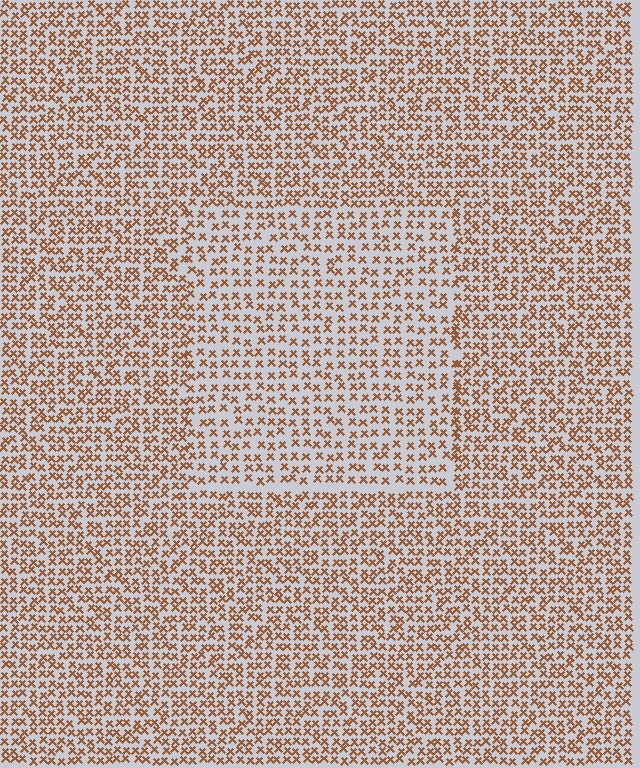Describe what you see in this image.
The image contains small brown elements arranged at two different densities. A rectangle-shaped region is visible where the elements are less densely packed than the surrounding area.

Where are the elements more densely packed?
The elements are more densely packed outside the rectangle boundary.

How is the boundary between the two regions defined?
The boundary is defined by a change in element density (approximately 1.5x ratio). All elements are the same color, size, and shape.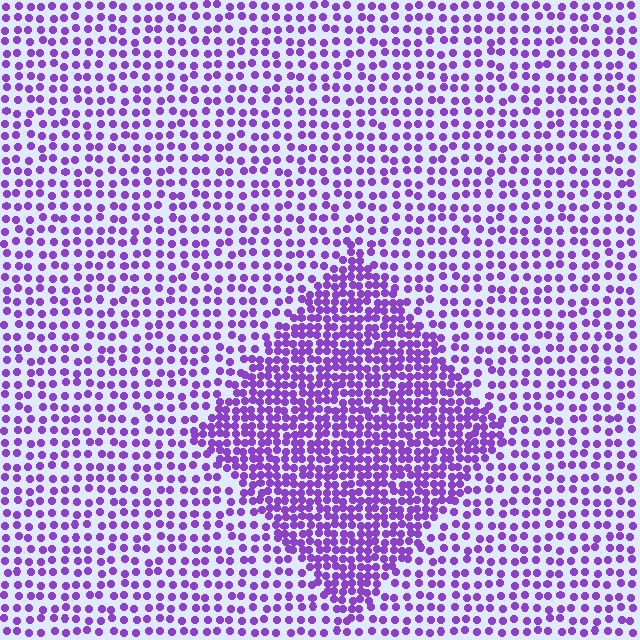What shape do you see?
I see a diamond.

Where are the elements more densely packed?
The elements are more densely packed inside the diamond boundary.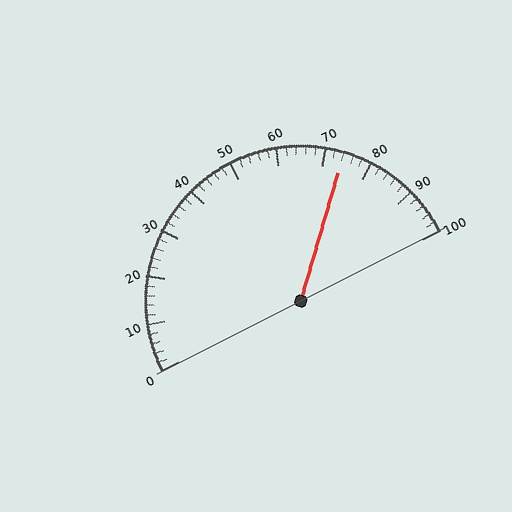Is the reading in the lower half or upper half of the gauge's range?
The reading is in the upper half of the range (0 to 100).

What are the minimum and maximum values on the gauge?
The gauge ranges from 0 to 100.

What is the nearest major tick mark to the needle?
The nearest major tick mark is 70.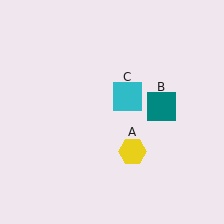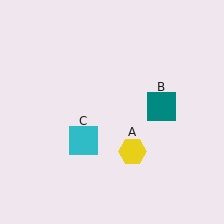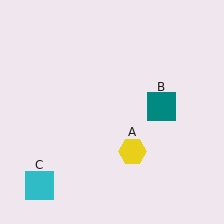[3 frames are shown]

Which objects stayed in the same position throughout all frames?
Yellow hexagon (object A) and teal square (object B) remained stationary.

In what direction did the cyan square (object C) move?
The cyan square (object C) moved down and to the left.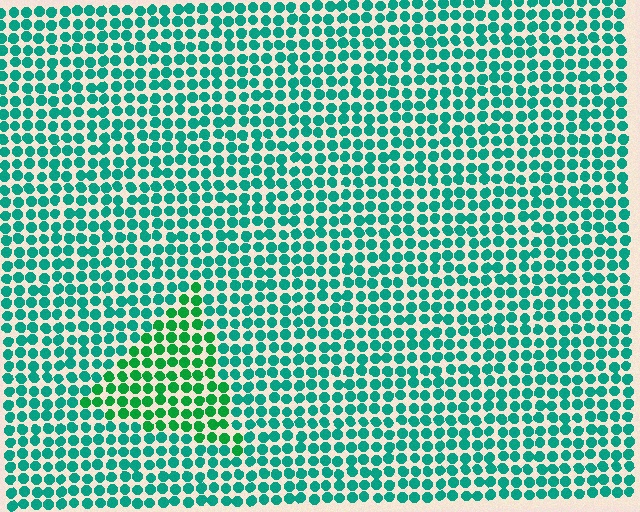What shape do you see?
I see a triangle.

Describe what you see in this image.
The image is filled with small teal elements in a uniform arrangement. A triangle-shaped region is visible where the elements are tinted to a slightly different hue, forming a subtle color boundary.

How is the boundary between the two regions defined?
The boundary is defined purely by a slight shift in hue (about 31 degrees). Spacing, size, and orientation are identical on both sides.